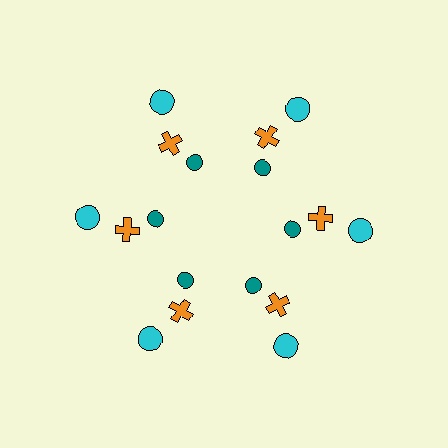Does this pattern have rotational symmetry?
Yes, this pattern has 6-fold rotational symmetry. It looks the same after rotating 60 degrees around the center.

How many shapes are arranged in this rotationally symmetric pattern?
There are 18 shapes, arranged in 6 groups of 3.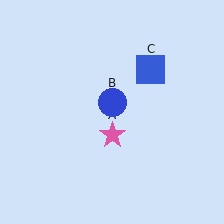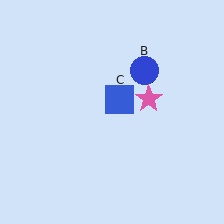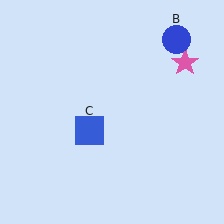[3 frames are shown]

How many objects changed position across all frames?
3 objects changed position: pink star (object A), blue circle (object B), blue square (object C).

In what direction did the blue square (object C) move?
The blue square (object C) moved down and to the left.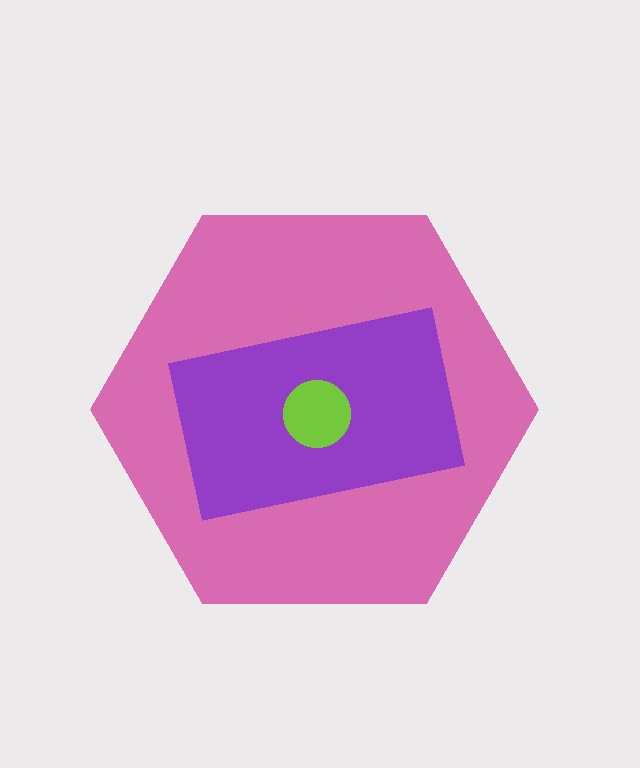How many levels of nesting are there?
3.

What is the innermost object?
The lime circle.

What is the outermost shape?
The pink hexagon.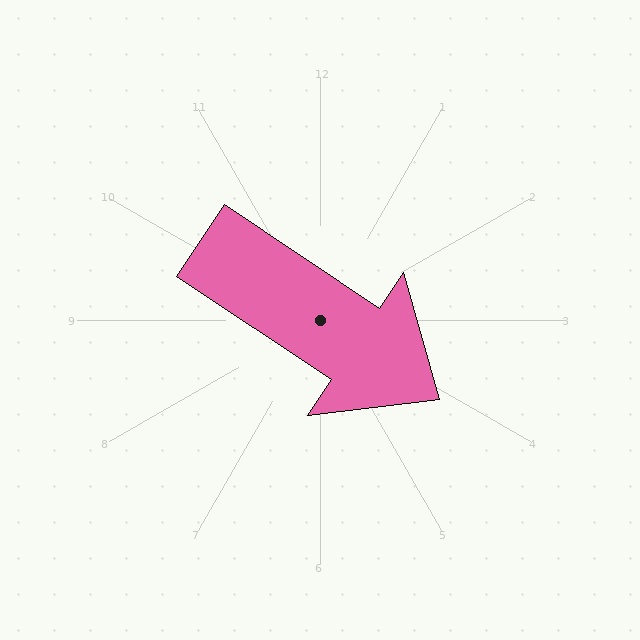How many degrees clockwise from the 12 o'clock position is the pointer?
Approximately 124 degrees.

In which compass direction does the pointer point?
Southeast.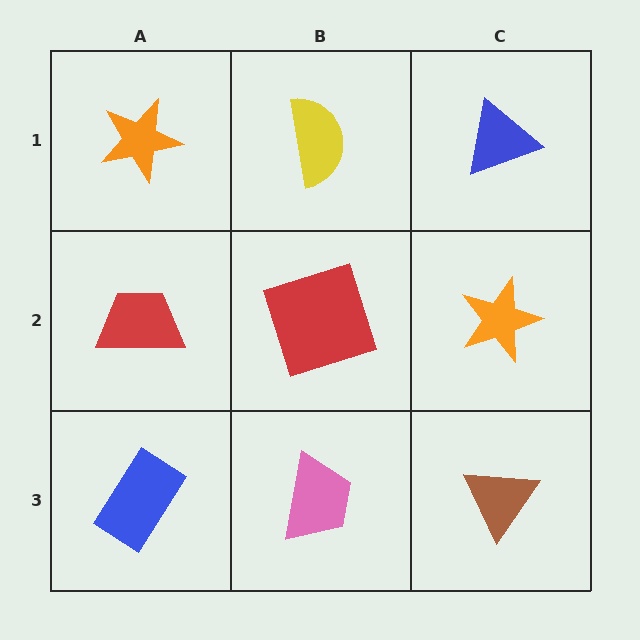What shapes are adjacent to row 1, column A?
A red trapezoid (row 2, column A), a yellow semicircle (row 1, column B).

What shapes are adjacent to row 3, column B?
A red square (row 2, column B), a blue rectangle (row 3, column A), a brown triangle (row 3, column C).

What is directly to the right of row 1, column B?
A blue triangle.